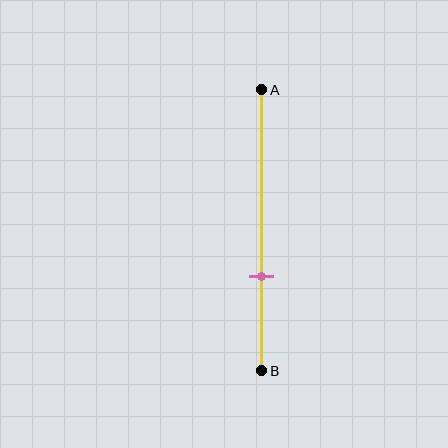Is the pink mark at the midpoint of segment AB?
No, the mark is at about 65% from A, not at the 50% midpoint.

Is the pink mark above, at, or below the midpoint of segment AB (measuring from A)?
The pink mark is below the midpoint of segment AB.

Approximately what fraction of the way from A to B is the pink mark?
The pink mark is approximately 65% of the way from A to B.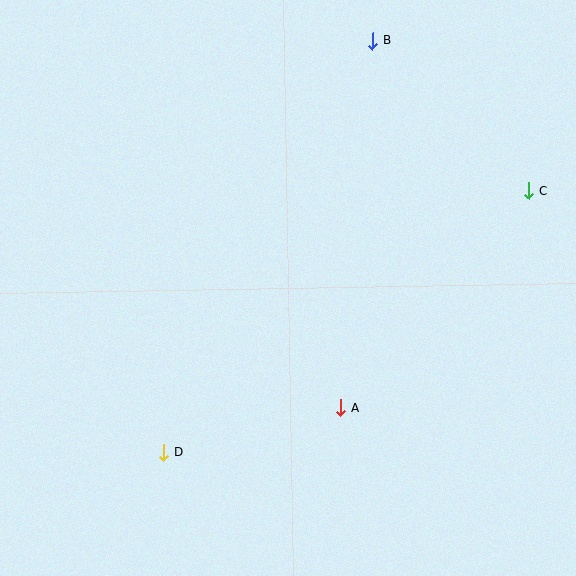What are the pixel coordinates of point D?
Point D is at (164, 452).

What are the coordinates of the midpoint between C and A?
The midpoint between C and A is at (435, 299).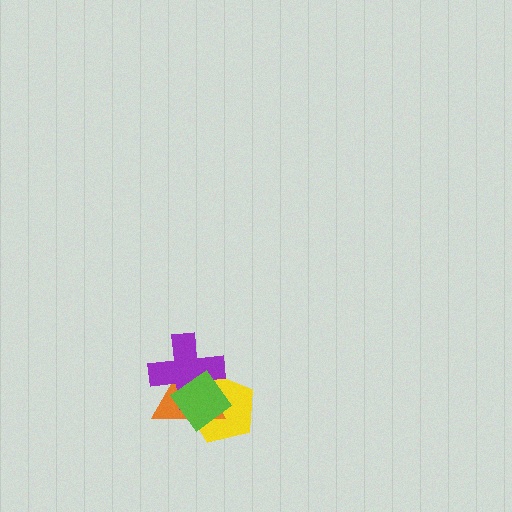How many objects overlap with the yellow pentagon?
3 objects overlap with the yellow pentagon.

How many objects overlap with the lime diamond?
3 objects overlap with the lime diamond.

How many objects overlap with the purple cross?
3 objects overlap with the purple cross.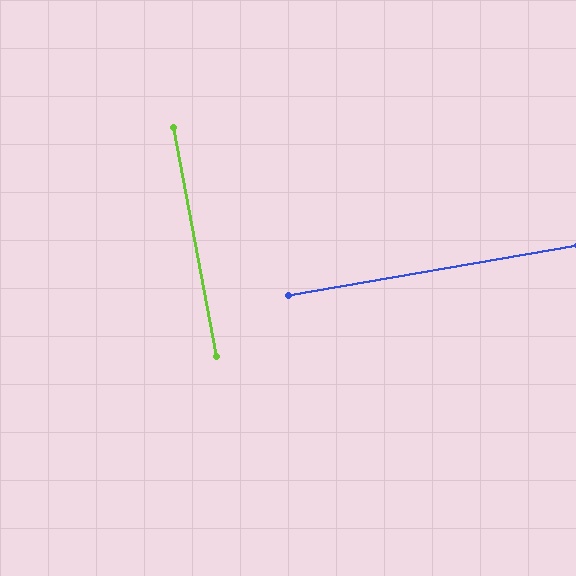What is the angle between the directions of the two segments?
Approximately 89 degrees.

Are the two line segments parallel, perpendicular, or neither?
Perpendicular — they meet at approximately 89°.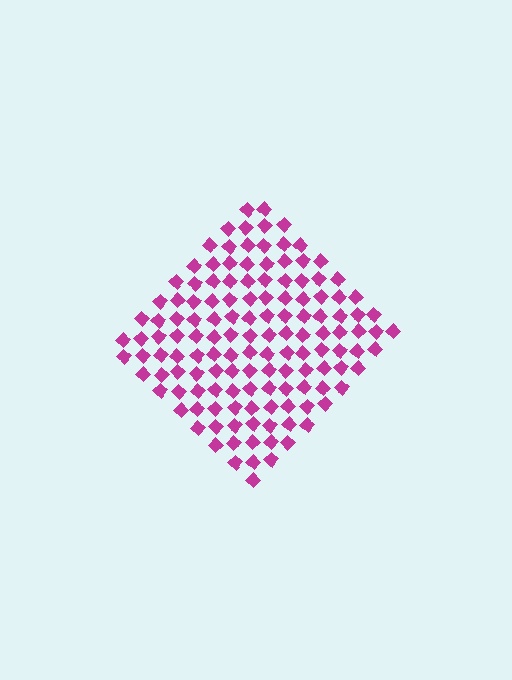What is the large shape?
The large shape is a diamond.